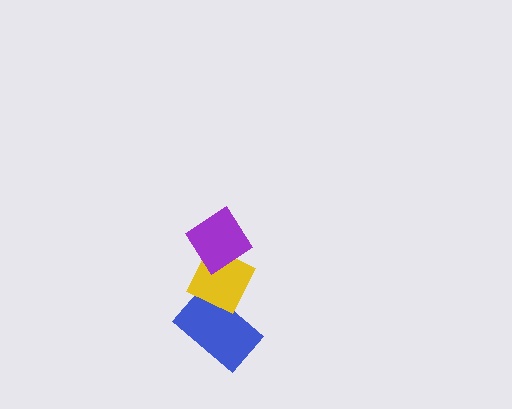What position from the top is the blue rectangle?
The blue rectangle is 3rd from the top.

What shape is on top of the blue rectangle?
The yellow diamond is on top of the blue rectangle.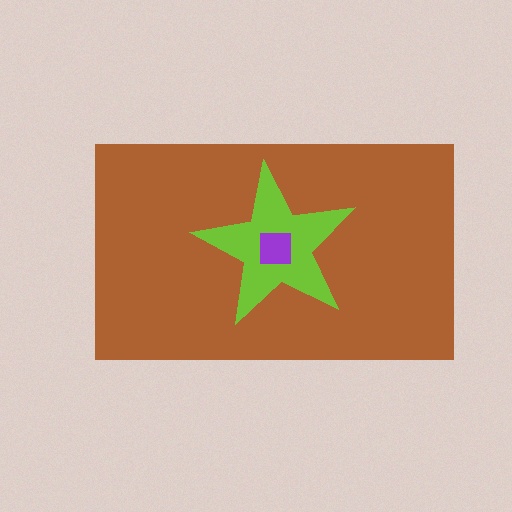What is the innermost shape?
The purple square.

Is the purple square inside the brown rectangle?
Yes.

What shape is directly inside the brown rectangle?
The lime star.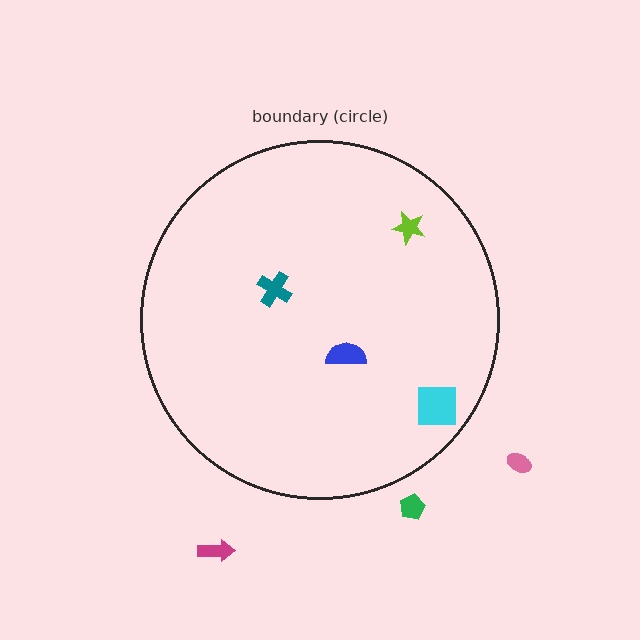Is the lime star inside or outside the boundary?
Inside.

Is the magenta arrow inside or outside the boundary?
Outside.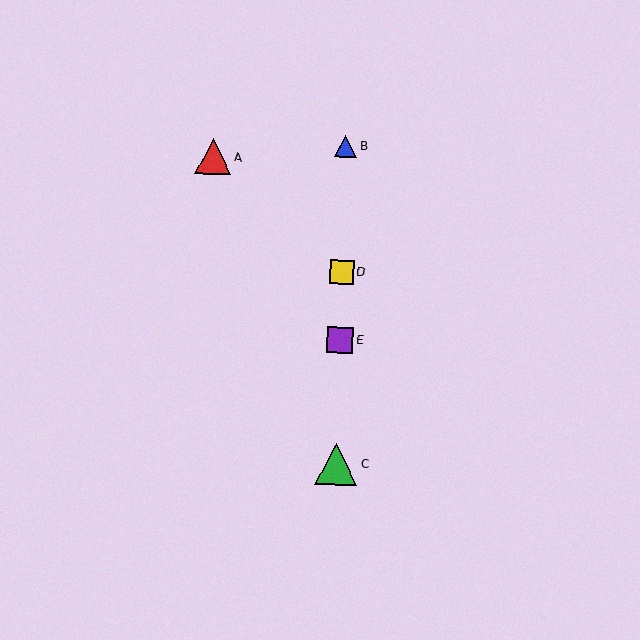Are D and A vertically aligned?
No, D is at x≈342 and A is at x≈213.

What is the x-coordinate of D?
Object D is at x≈342.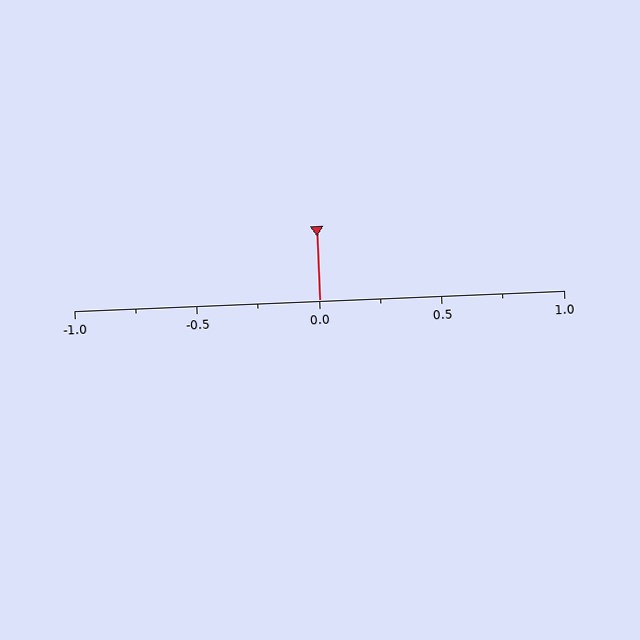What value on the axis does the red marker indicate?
The marker indicates approximately 0.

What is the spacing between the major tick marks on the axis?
The major ticks are spaced 0.5 apart.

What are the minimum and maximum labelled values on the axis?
The axis runs from -1.0 to 1.0.